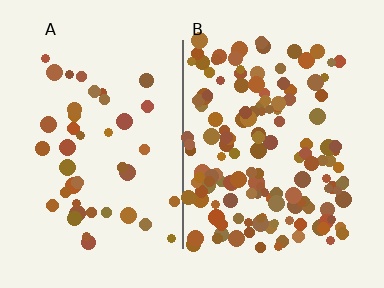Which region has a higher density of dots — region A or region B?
B (the right).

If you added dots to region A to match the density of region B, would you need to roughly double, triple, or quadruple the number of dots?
Approximately triple.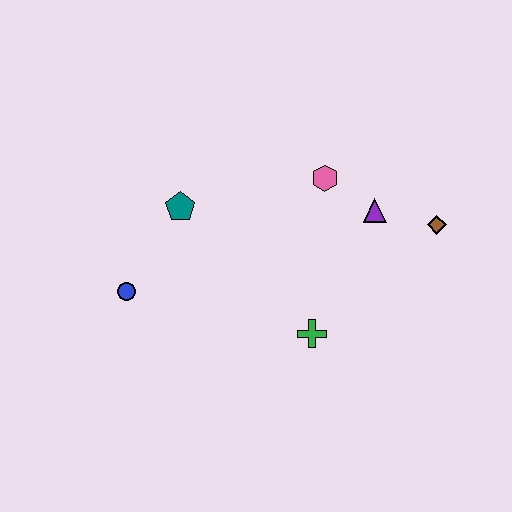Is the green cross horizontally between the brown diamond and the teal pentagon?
Yes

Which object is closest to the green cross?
The purple triangle is closest to the green cross.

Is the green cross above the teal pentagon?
No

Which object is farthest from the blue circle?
The brown diamond is farthest from the blue circle.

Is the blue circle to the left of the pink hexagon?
Yes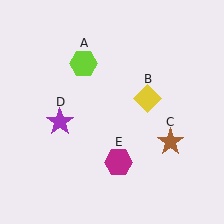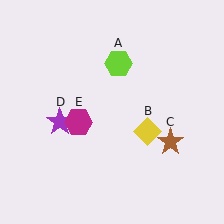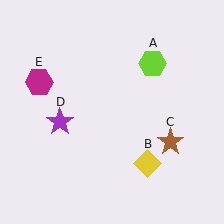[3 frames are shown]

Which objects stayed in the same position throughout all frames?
Brown star (object C) and purple star (object D) remained stationary.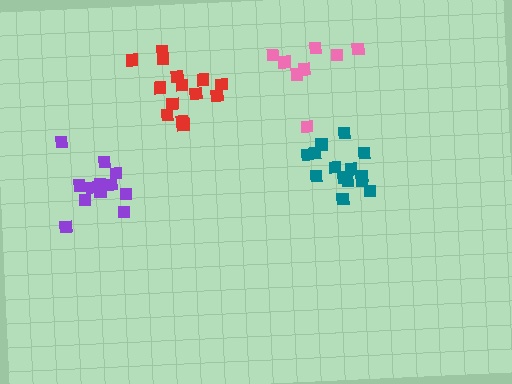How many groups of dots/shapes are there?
There are 4 groups.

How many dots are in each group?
Group 1: 14 dots, Group 2: 14 dots, Group 3: 12 dots, Group 4: 8 dots (48 total).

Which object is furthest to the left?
The purple cluster is leftmost.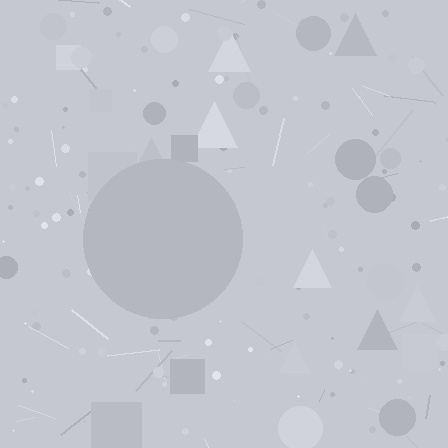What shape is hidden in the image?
A circle is hidden in the image.